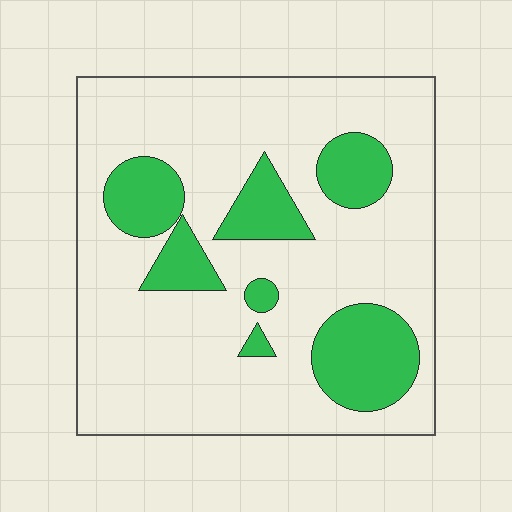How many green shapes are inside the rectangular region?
7.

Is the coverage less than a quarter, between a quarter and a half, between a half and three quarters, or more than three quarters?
Less than a quarter.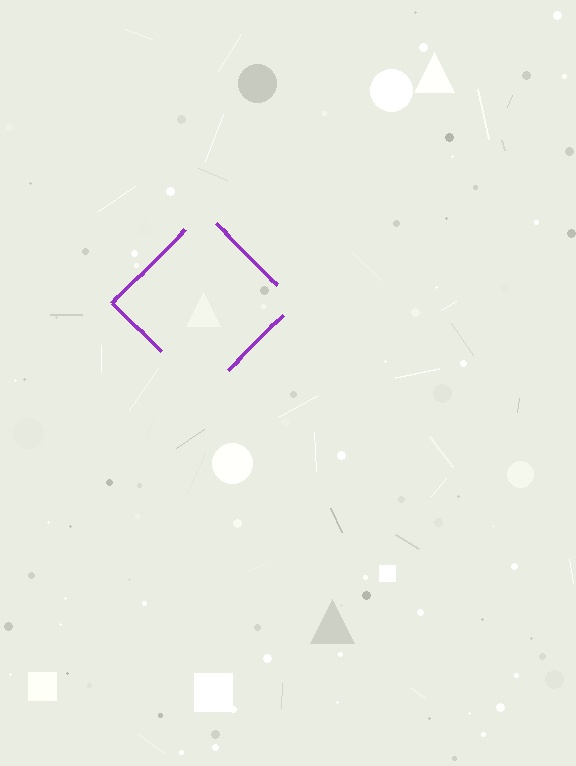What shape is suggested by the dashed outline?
The dashed outline suggests a diamond.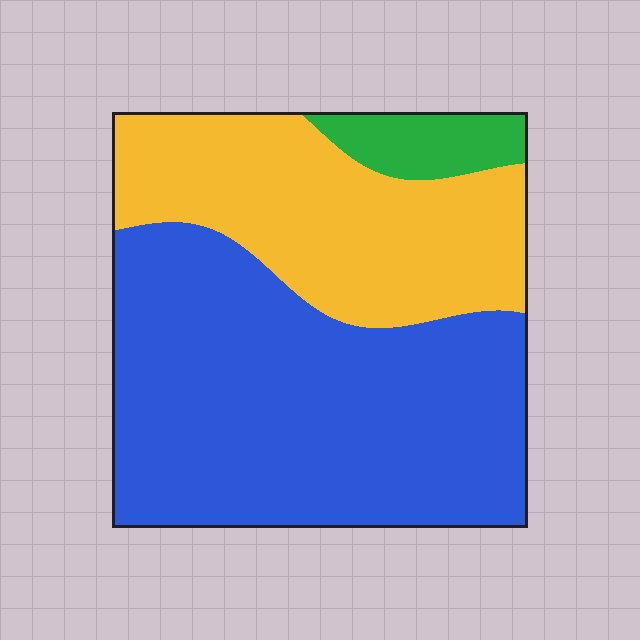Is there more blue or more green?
Blue.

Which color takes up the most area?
Blue, at roughly 60%.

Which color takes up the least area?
Green, at roughly 5%.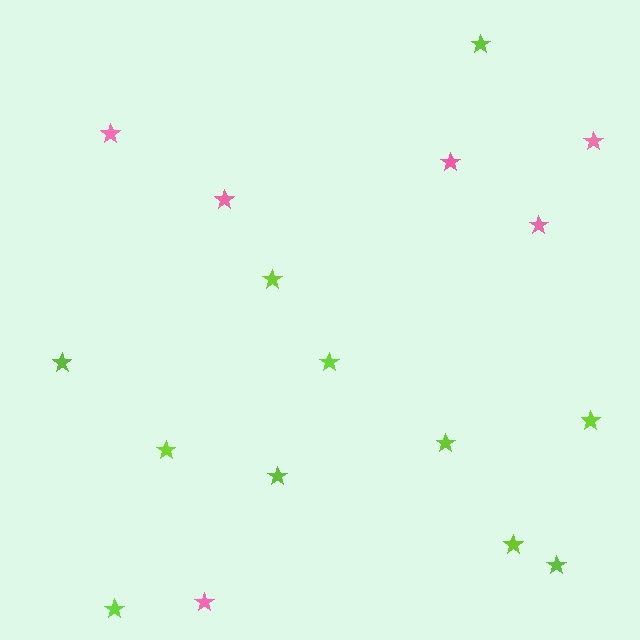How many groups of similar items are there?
There are 2 groups: one group of pink stars (6) and one group of lime stars (11).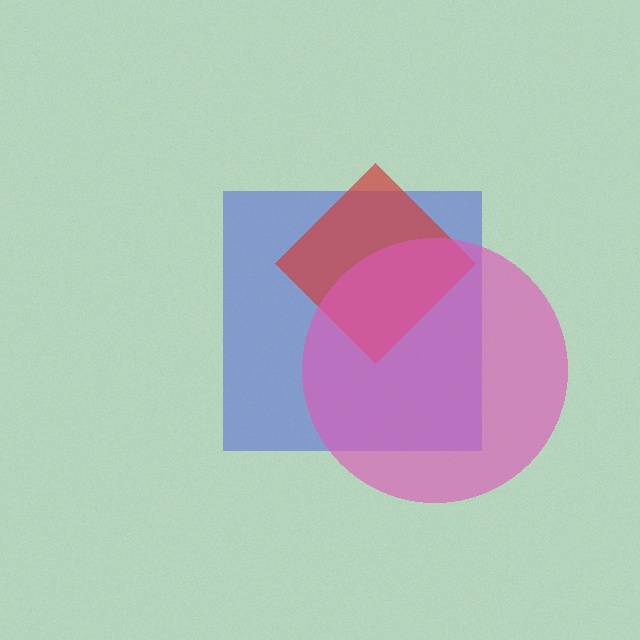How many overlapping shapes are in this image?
There are 3 overlapping shapes in the image.